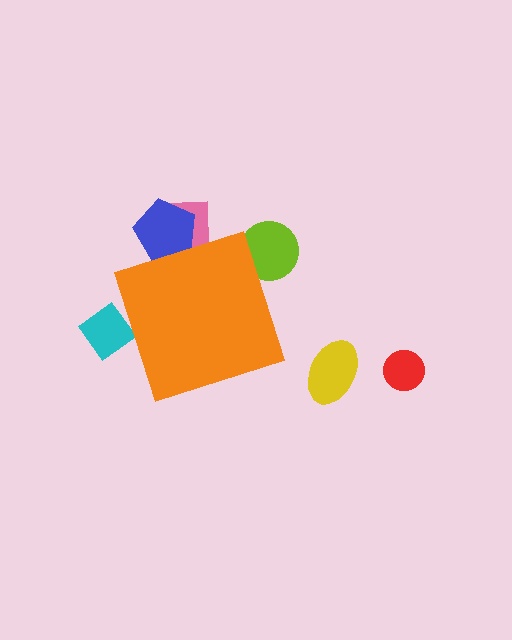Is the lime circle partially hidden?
Yes, the lime circle is partially hidden behind the orange diamond.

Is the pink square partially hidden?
Yes, the pink square is partially hidden behind the orange diamond.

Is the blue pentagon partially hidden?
Yes, the blue pentagon is partially hidden behind the orange diamond.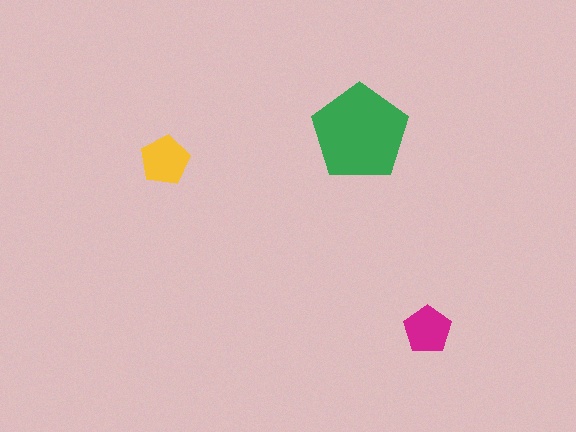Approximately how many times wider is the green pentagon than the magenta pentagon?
About 2 times wider.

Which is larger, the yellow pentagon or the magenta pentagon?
The yellow one.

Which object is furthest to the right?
The magenta pentagon is rightmost.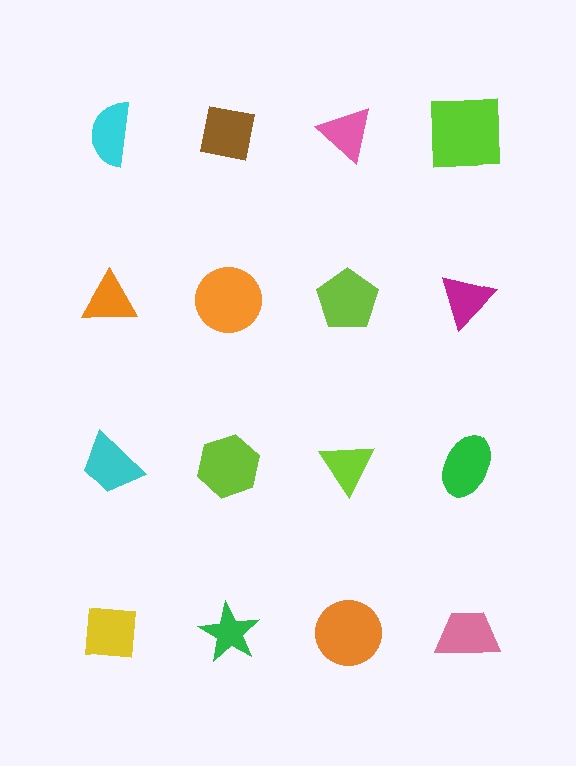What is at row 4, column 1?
A yellow square.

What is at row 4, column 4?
A pink trapezoid.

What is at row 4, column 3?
An orange circle.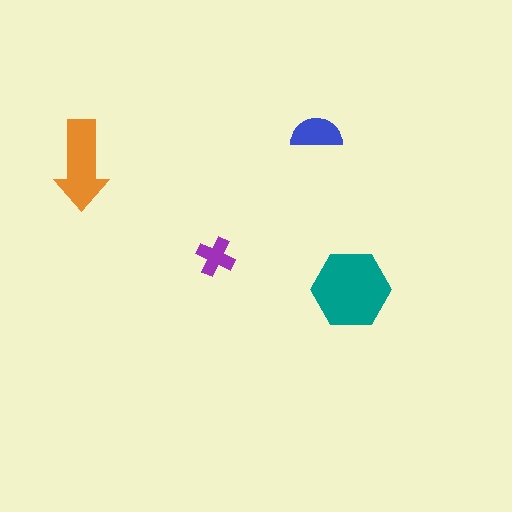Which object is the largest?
The teal hexagon.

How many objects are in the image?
There are 4 objects in the image.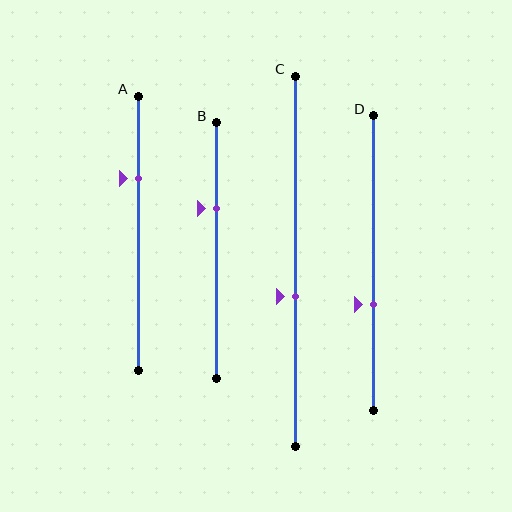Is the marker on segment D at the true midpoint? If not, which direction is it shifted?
No, the marker on segment D is shifted downward by about 14% of the segment length.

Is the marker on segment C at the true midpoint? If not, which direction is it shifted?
No, the marker on segment C is shifted downward by about 10% of the segment length.